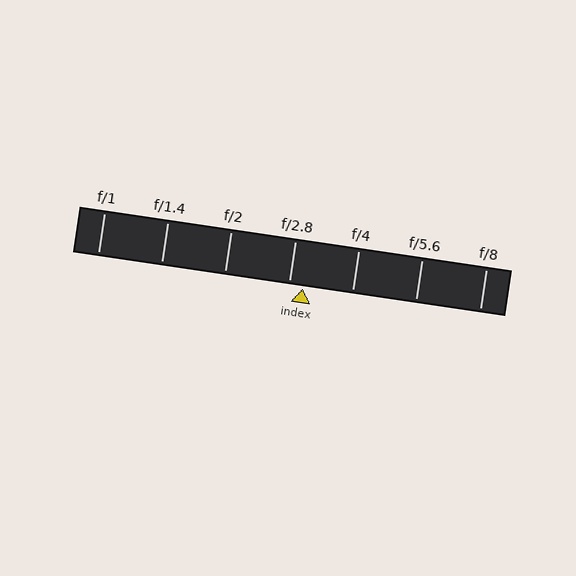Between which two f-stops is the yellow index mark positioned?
The index mark is between f/2.8 and f/4.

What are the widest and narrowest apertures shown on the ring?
The widest aperture shown is f/1 and the narrowest is f/8.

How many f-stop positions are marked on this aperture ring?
There are 7 f-stop positions marked.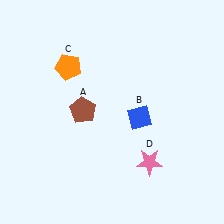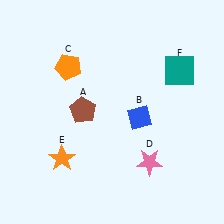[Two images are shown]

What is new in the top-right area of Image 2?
A teal square (F) was added in the top-right area of Image 2.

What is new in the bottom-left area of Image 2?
An orange star (E) was added in the bottom-left area of Image 2.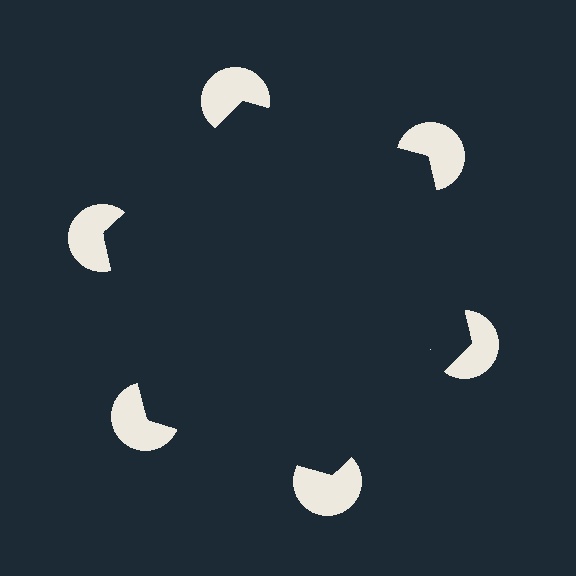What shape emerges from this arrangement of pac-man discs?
An illusory hexagon — its edges are inferred from the aligned wedge cuts in the pac-man discs, not physically drawn.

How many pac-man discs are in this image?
There are 6 — one at each vertex of the illusory hexagon.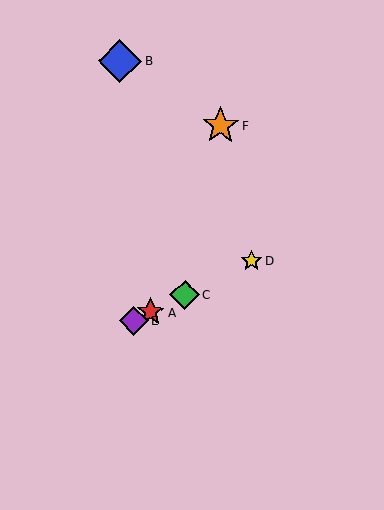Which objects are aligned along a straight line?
Objects A, C, D, E are aligned along a straight line.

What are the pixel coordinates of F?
Object F is at (221, 126).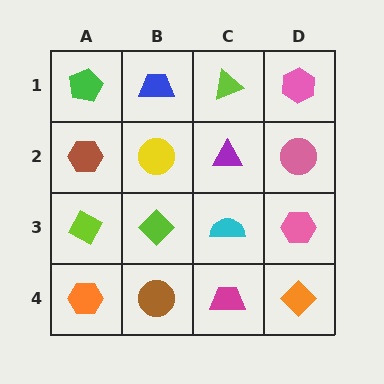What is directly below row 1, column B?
A yellow circle.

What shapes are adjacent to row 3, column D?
A pink circle (row 2, column D), an orange diamond (row 4, column D), a cyan semicircle (row 3, column C).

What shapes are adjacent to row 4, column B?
A lime diamond (row 3, column B), an orange hexagon (row 4, column A), a magenta trapezoid (row 4, column C).